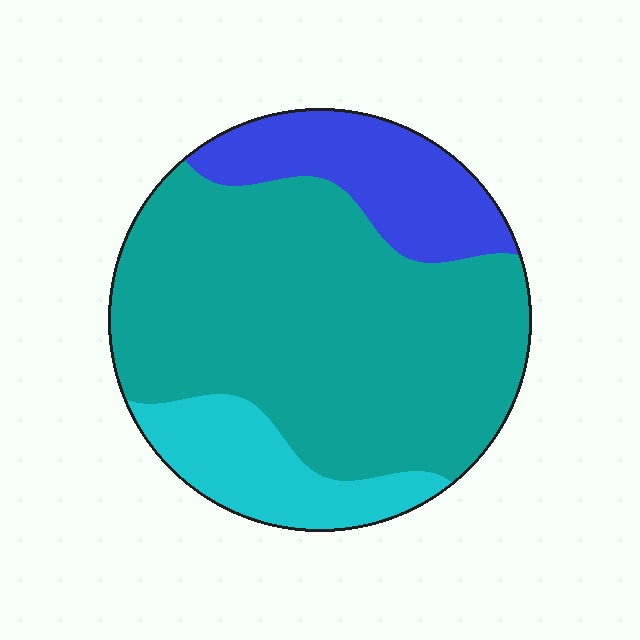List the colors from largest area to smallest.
From largest to smallest: teal, blue, cyan.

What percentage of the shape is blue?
Blue covers about 20% of the shape.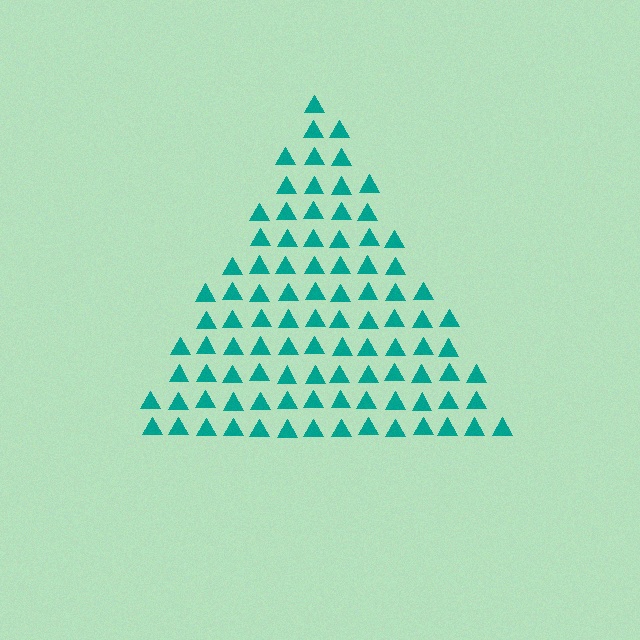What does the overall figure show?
The overall figure shows a triangle.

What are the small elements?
The small elements are triangles.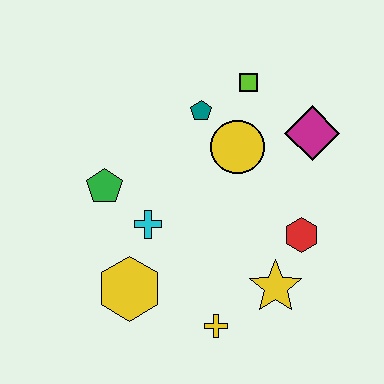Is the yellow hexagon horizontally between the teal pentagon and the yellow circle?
No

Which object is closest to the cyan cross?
The green pentagon is closest to the cyan cross.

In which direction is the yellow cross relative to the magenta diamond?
The yellow cross is below the magenta diamond.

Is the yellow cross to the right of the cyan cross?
Yes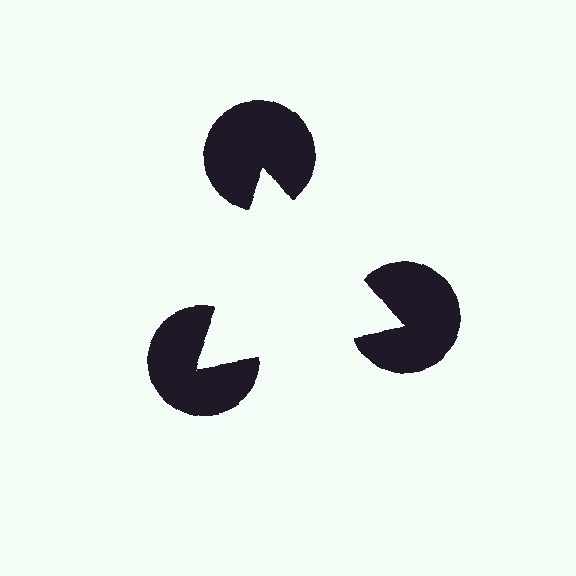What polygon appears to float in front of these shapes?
An illusory triangle — its edges are inferred from the aligned wedge cuts in the pac-man discs, not physically drawn.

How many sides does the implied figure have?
3 sides.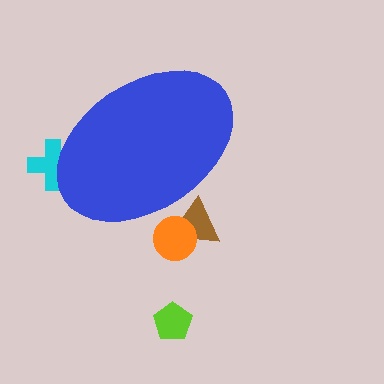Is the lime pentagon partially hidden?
No, the lime pentagon is fully visible.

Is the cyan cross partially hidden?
Yes, the cyan cross is partially hidden behind the blue ellipse.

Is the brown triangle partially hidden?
Yes, the brown triangle is partially hidden behind the blue ellipse.